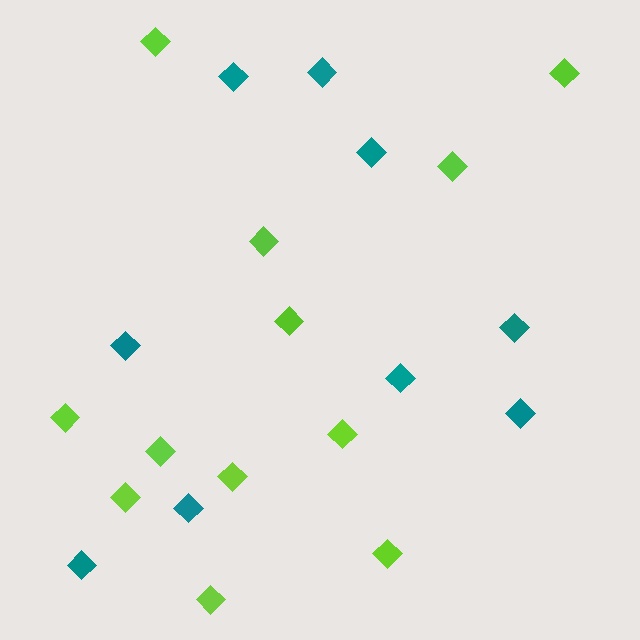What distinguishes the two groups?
There are 2 groups: one group of lime diamonds (12) and one group of teal diamonds (9).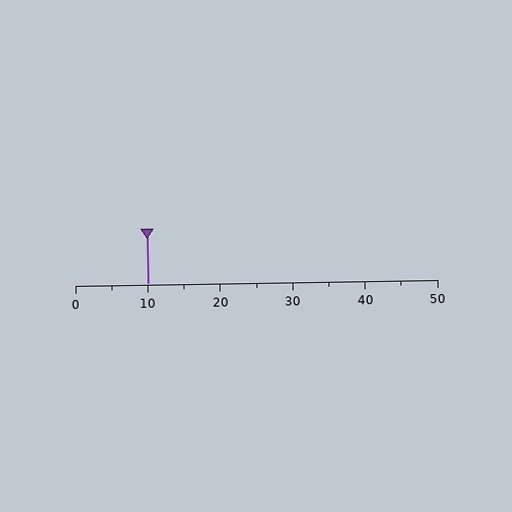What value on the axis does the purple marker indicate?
The marker indicates approximately 10.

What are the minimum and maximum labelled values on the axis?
The axis runs from 0 to 50.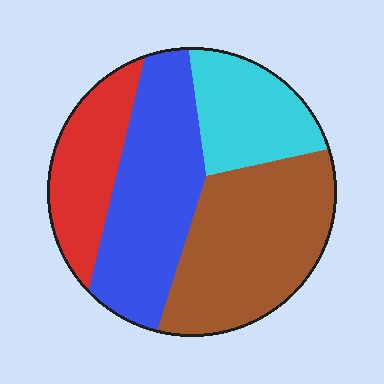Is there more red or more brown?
Brown.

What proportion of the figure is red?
Red covers roughly 20% of the figure.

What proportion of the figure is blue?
Blue covers 31% of the figure.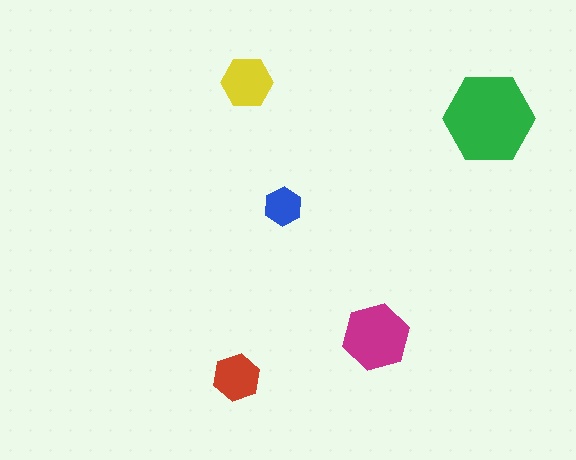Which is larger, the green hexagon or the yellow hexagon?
The green one.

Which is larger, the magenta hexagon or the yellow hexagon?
The magenta one.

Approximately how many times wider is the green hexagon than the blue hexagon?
About 2.5 times wider.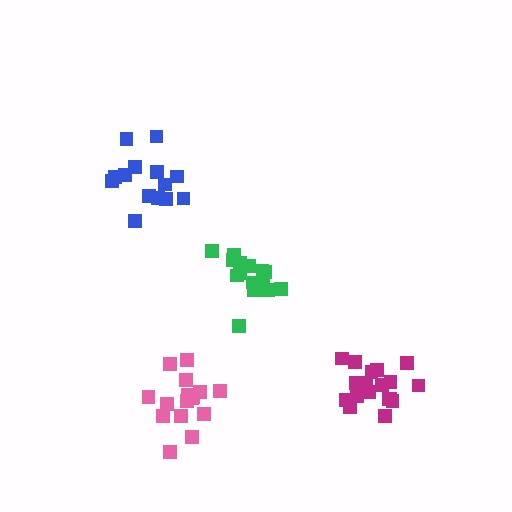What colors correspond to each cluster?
The clusters are colored: green, pink, blue, magenta.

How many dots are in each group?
Group 1: 16 dots, Group 2: 16 dots, Group 3: 14 dots, Group 4: 18 dots (64 total).